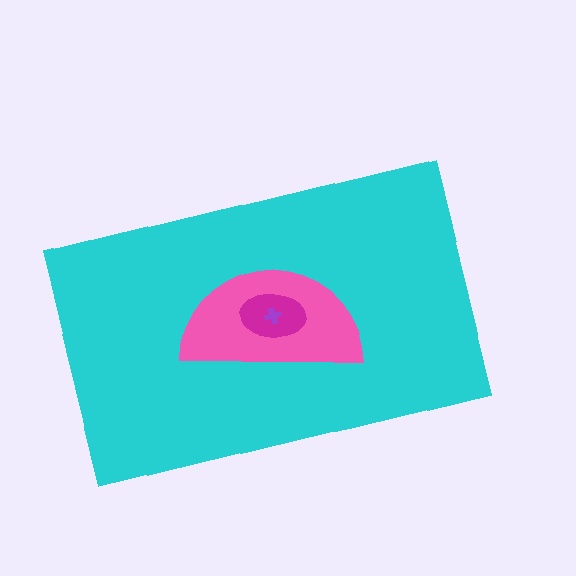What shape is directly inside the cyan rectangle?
The pink semicircle.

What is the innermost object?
The purple cross.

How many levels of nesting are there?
4.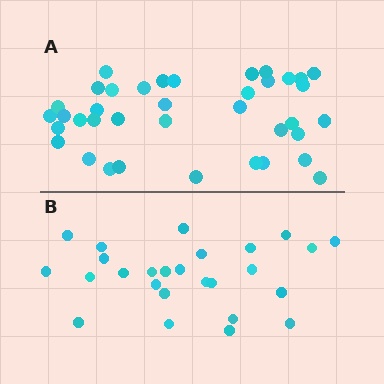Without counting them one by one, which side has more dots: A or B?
Region A (the top region) has more dots.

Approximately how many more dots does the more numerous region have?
Region A has roughly 12 or so more dots than region B.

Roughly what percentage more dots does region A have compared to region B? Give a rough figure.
About 45% more.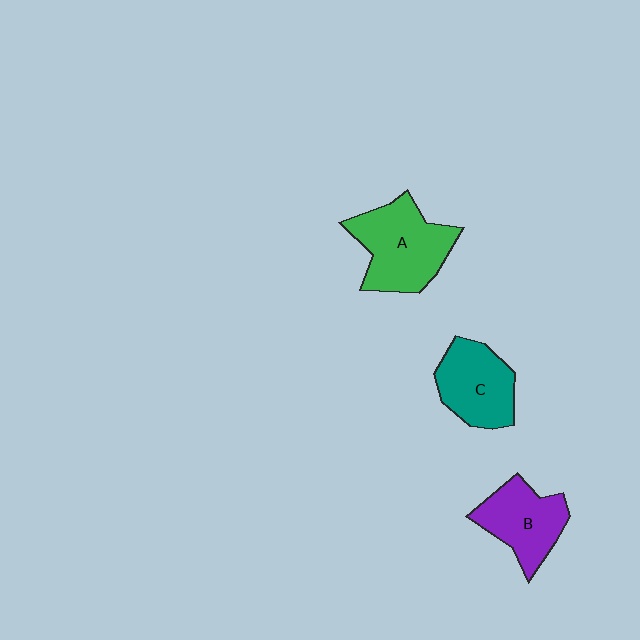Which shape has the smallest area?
Shape B (purple).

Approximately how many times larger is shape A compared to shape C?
Approximately 1.3 times.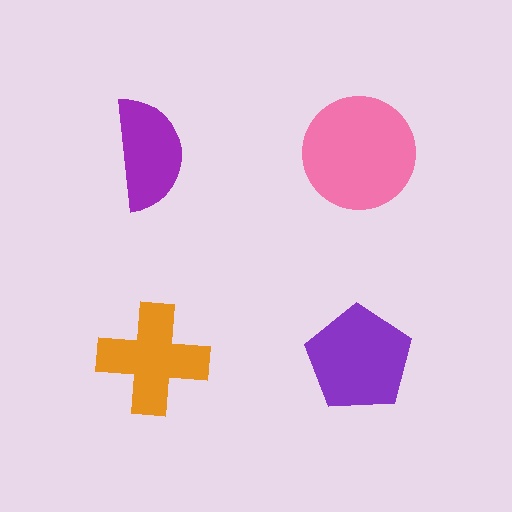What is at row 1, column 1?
A purple semicircle.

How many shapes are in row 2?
2 shapes.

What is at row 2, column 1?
An orange cross.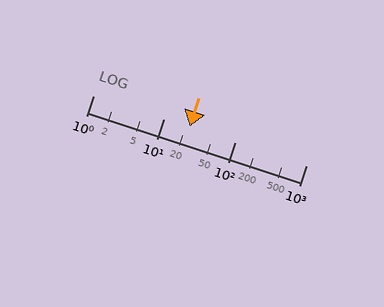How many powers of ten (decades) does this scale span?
The scale spans 3 decades, from 1 to 1000.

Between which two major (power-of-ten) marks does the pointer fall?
The pointer is between 10 and 100.